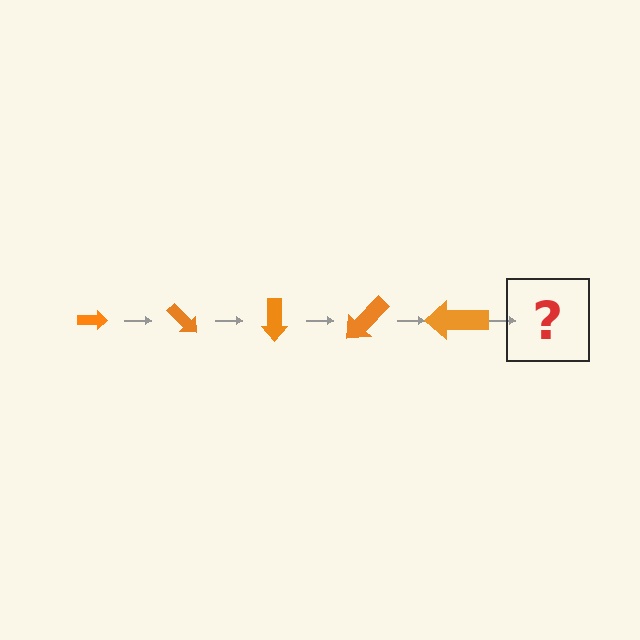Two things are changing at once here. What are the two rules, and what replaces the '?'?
The two rules are that the arrow grows larger each step and it rotates 45 degrees each step. The '?' should be an arrow, larger than the previous one and rotated 225 degrees from the start.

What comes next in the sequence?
The next element should be an arrow, larger than the previous one and rotated 225 degrees from the start.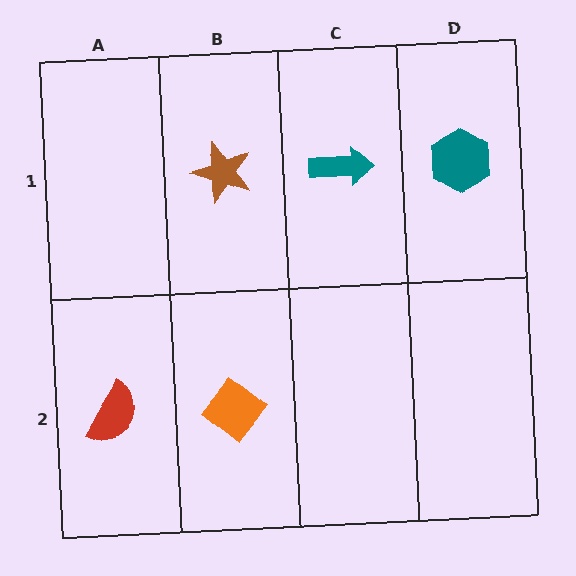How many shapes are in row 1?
3 shapes.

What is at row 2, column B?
An orange diamond.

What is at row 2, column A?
A red semicircle.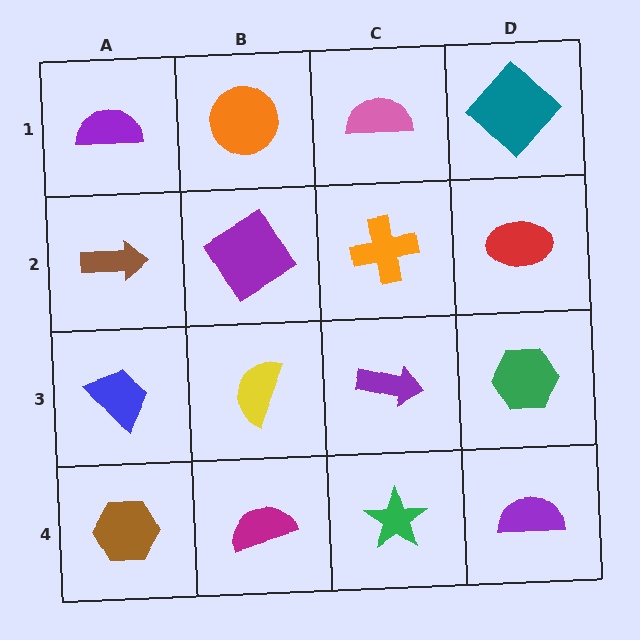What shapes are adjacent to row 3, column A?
A brown arrow (row 2, column A), a brown hexagon (row 4, column A), a yellow semicircle (row 3, column B).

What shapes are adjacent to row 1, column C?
An orange cross (row 2, column C), an orange circle (row 1, column B), a teal diamond (row 1, column D).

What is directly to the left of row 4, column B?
A brown hexagon.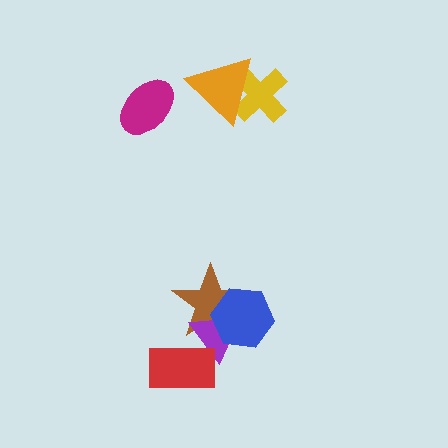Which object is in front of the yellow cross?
The orange triangle is in front of the yellow cross.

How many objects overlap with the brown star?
2 objects overlap with the brown star.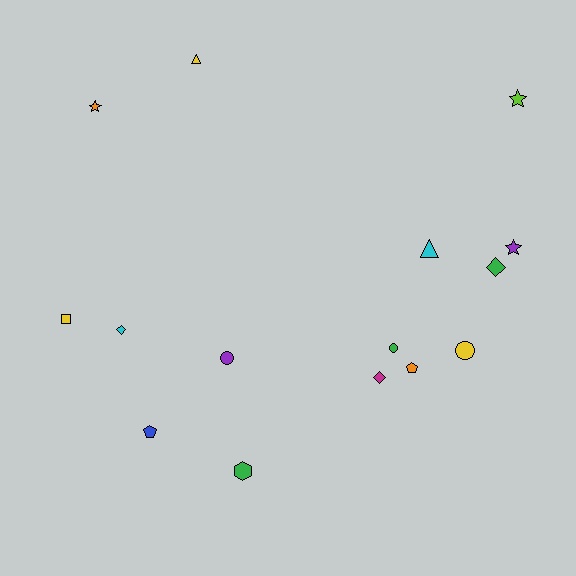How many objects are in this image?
There are 15 objects.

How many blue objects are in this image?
There is 1 blue object.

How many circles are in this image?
There are 3 circles.